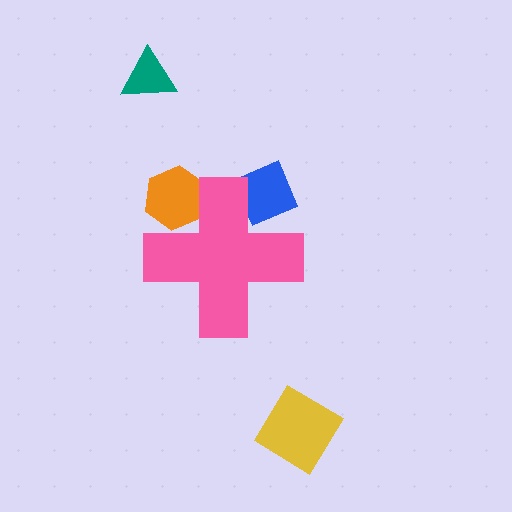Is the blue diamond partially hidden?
Yes, the blue diamond is partially hidden behind the pink cross.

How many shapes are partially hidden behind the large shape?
2 shapes are partially hidden.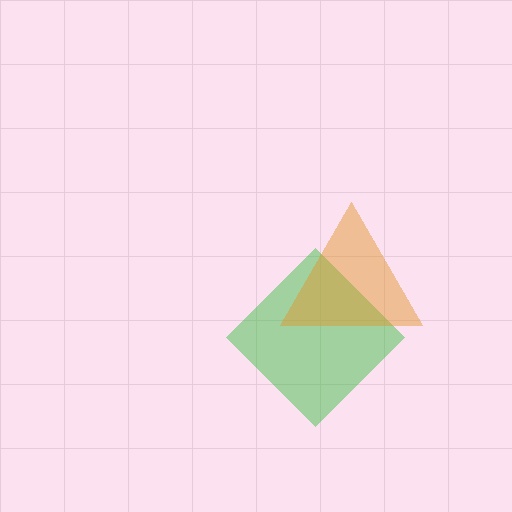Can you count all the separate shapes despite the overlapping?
Yes, there are 2 separate shapes.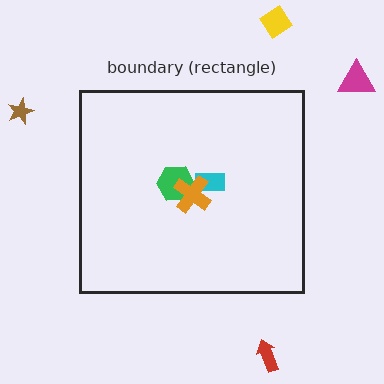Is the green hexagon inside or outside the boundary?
Inside.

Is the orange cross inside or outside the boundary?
Inside.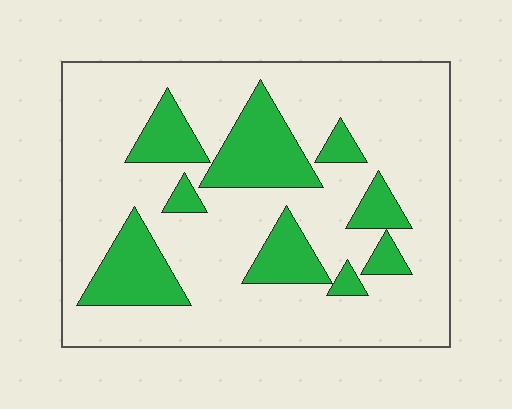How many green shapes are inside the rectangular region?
9.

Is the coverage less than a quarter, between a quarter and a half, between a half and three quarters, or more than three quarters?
Less than a quarter.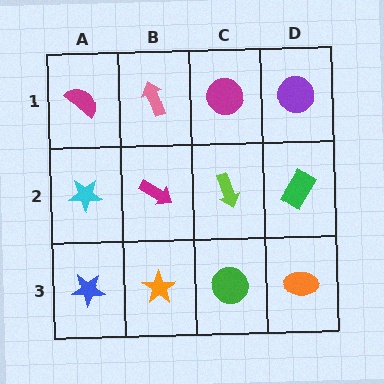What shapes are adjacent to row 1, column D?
A green rectangle (row 2, column D), a magenta circle (row 1, column C).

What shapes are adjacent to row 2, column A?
A magenta semicircle (row 1, column A), a blue star (row 3, column A), a magenta arrow (row 2, column B).